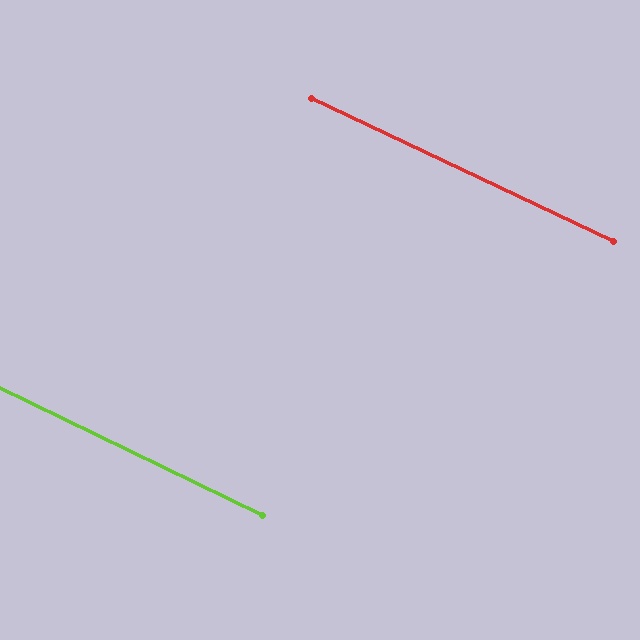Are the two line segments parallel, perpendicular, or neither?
Parallel — their directions differ by only 0.4°.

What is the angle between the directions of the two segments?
Approximately 0 degrees.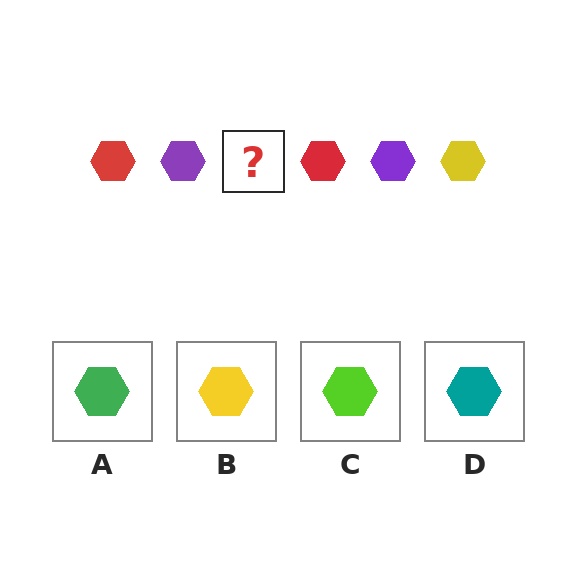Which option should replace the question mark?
Option B.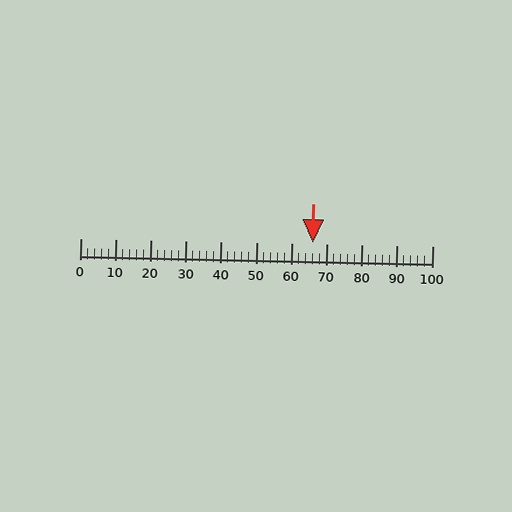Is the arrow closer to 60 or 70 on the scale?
The arrow is closer to 70.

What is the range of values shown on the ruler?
The ruler shows values from 0 to 100.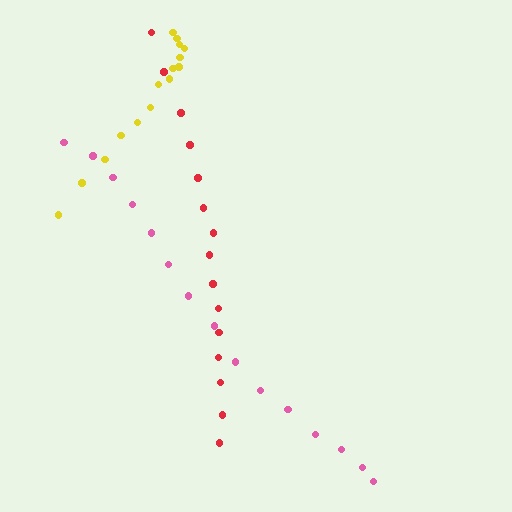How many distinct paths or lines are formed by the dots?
There are 3 distinct paths.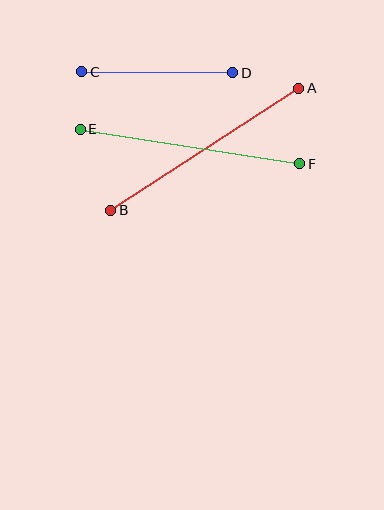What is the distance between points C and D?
The distance is approximately 151 pixels.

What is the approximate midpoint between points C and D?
The midpoint is at approximately (157, 72) pixels.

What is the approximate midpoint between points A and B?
The midpoint is at approximately (205, 149) pixels.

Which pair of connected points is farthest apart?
Points A and B are farthest apart.